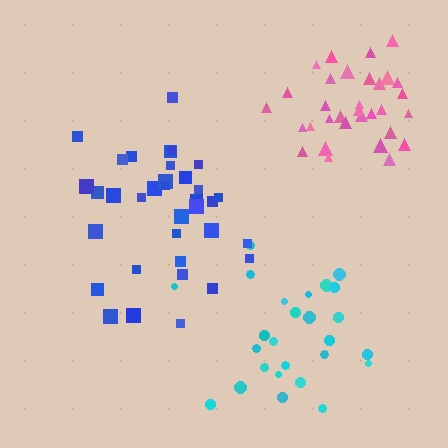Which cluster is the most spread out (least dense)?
Cyan.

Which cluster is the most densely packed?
Pink.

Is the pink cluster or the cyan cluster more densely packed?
Pink.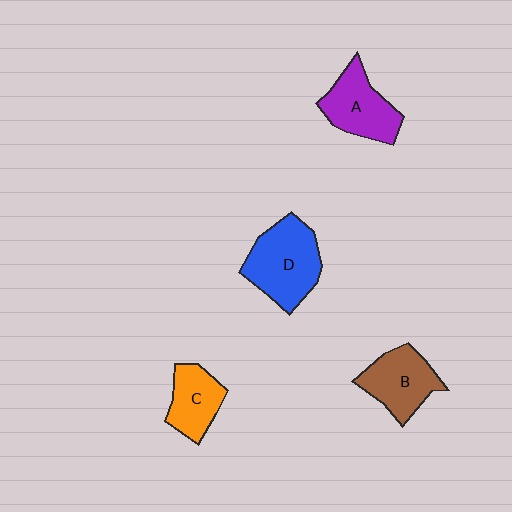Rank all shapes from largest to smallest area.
From largest to smallest: D (blue), A (purple), B (brown), C (orange).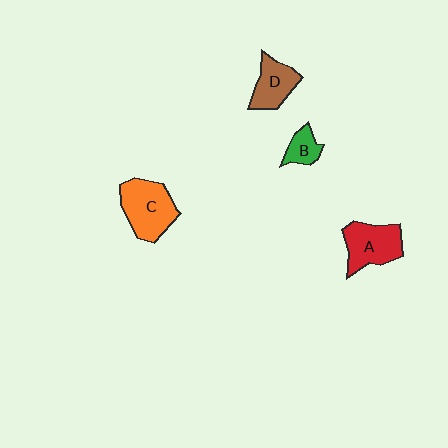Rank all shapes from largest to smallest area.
From largest to smallest: C (orange), A (red), D (brown), B (green).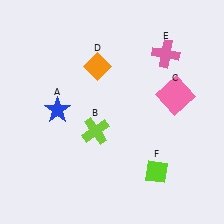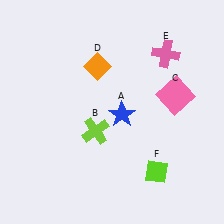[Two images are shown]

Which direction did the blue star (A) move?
The blue star (A) moved right.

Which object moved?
The blue star (A) moved right.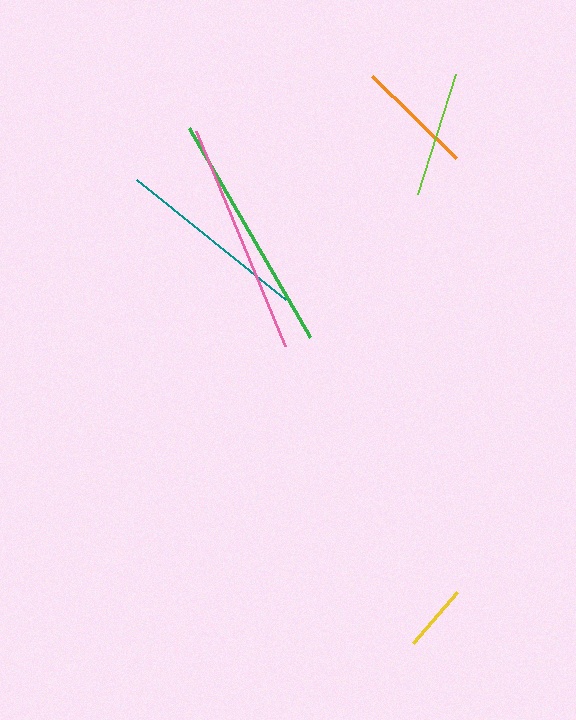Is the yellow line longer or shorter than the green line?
The green line is longer than the yellow line.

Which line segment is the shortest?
The yellow line is the shortest at approximately 68 pixels.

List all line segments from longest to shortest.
From longest to shortest: green, pink, teal, lime, orange, yellow.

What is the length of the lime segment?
The lime segment is approximately 126 pixels long.